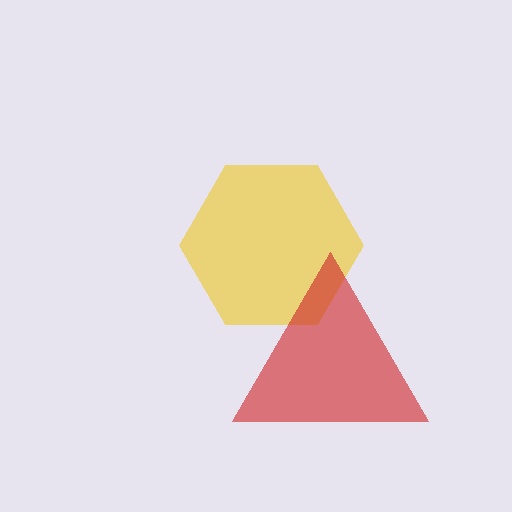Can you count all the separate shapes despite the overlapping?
Yes, there are 2 separate shapes.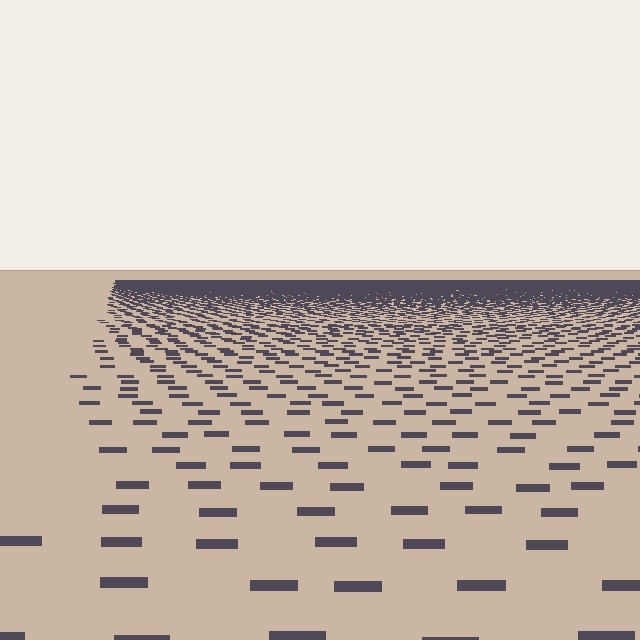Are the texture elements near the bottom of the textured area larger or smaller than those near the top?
Larger. Near the bottom, elements are closer to the viewer and appear at a bigger on-screen size.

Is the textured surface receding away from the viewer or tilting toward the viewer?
The surface is receding away from the viewer. Texture elements get smaller and denser toward the top.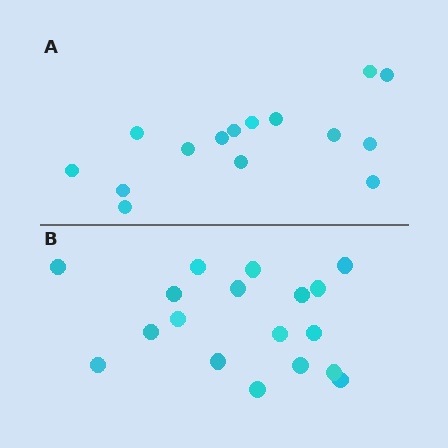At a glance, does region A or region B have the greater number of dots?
Region B (the bottom region) has more dots.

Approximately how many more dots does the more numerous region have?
Region B has just a few more — roughly 2 or 3 more dots than region A.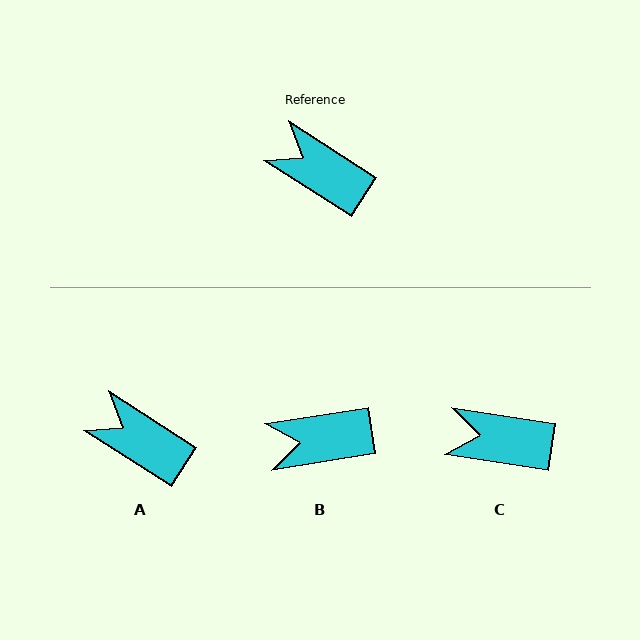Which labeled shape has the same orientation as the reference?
A.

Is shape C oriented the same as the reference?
No, it is off by about 24 degrees.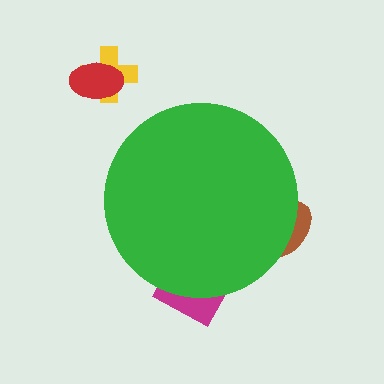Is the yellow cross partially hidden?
No, the yellow cross is fully visible.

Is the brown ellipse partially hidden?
Yes, the brown ellipse is partially hidden behind the green circle.